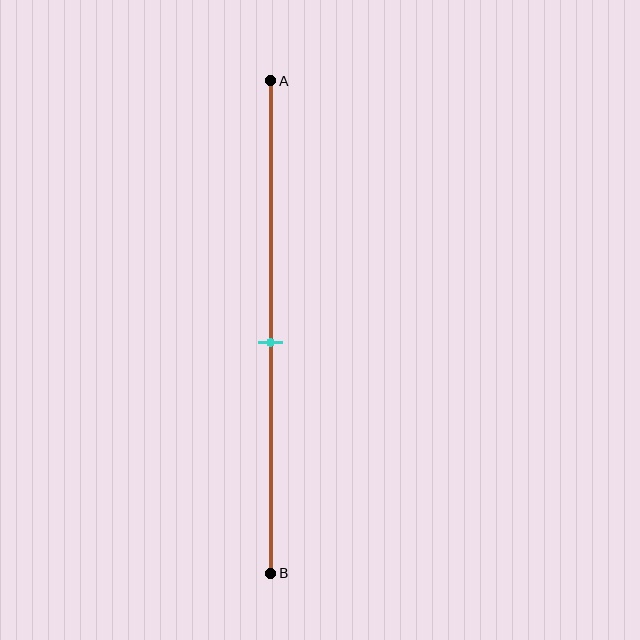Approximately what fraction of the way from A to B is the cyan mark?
The cyan mark is approximately 55% of the way from A to B.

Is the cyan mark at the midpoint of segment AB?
No, the mark is at about 55% from A, not at the 50% midpoint.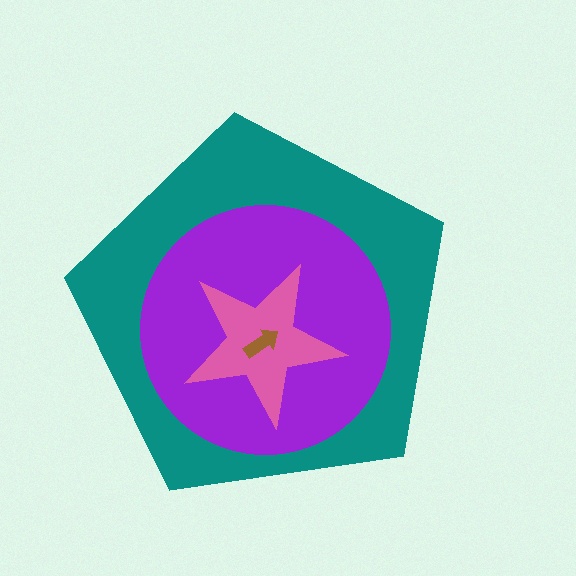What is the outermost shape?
The teal pentagon.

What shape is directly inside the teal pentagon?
The purple circle.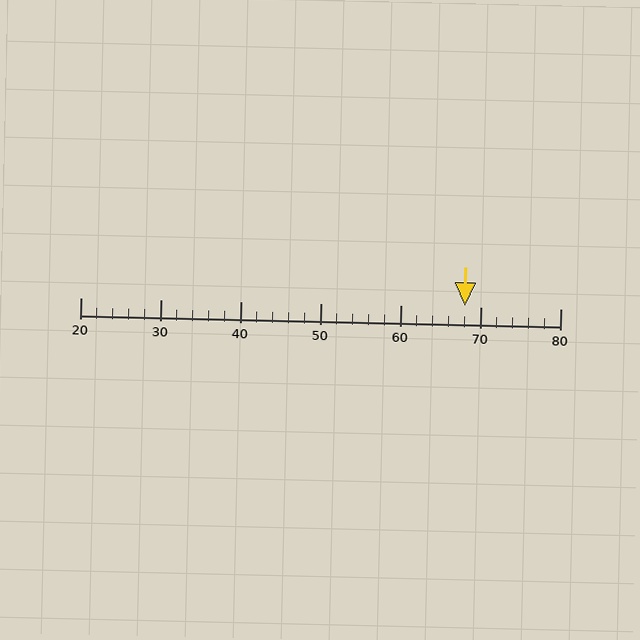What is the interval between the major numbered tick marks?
The major tick marks are spaced 10 units apart.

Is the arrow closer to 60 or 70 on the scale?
The arrow is closer to 70.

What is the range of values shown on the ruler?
The ruler shows values from 20 to 80.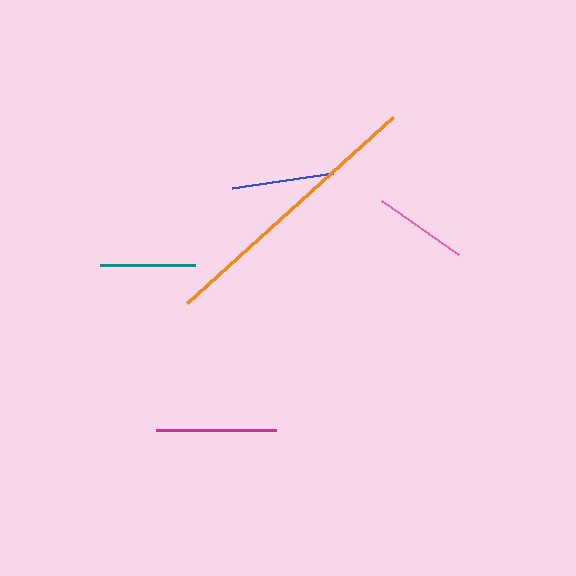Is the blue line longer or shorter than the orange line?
The orange line is longer than the blue line.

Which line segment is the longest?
The orange line is the longest at approximately 278 pixels.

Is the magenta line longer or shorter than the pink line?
The magenta line is longer than the pink line.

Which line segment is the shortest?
The pink line is the shortest at approximately 94 pixels.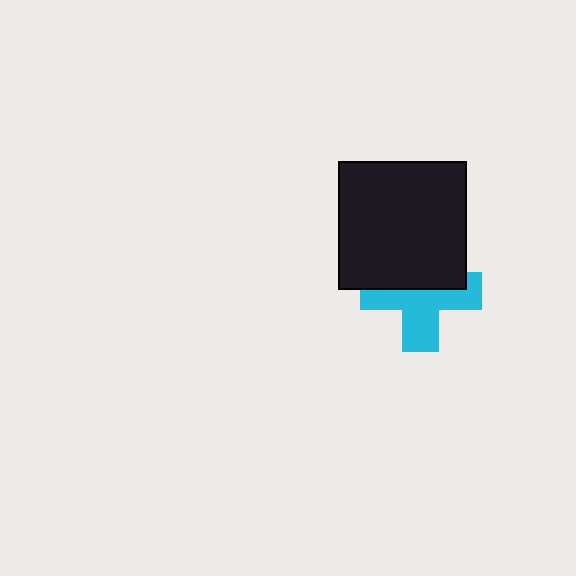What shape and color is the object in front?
The object in front is a black square.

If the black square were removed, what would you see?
You would see the complete cyan cross.